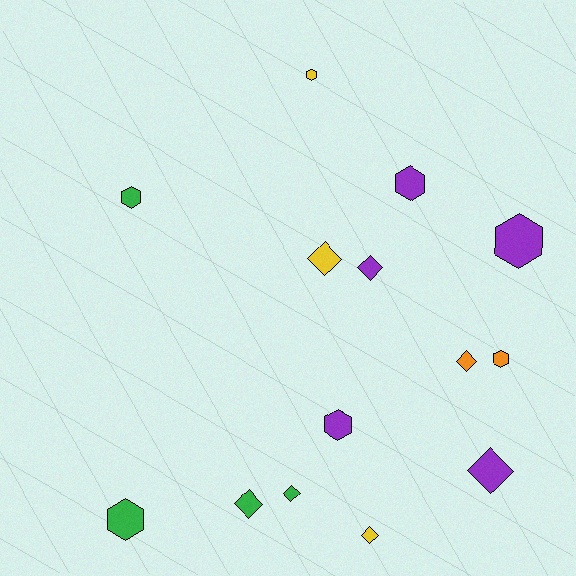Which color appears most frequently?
Purple, with 5 objects.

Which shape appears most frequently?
Diamond, with 7 objects.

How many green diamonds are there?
There are 2 green diamonds.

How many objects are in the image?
There are 14 objects.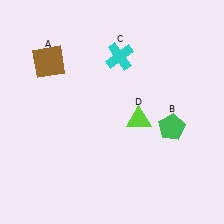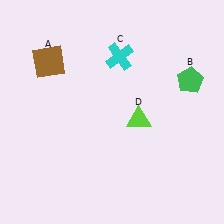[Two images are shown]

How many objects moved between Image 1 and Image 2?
1 object moved between the two images.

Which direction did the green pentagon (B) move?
The green pentagon (B) moved up.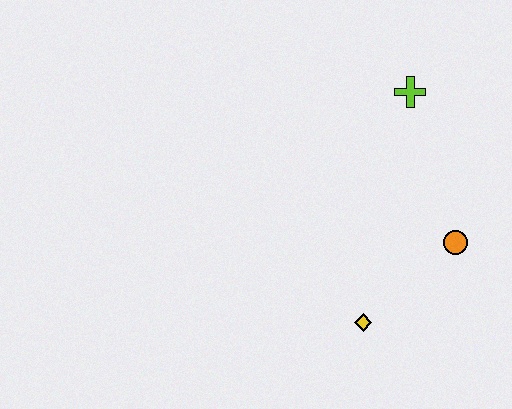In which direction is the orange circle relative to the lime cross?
The orange circle is below the lime cross.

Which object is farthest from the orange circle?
The lime cross is farthest from the orange circle.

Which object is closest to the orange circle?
The yellow diamond is closest to the orange circle.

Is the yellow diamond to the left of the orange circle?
Yes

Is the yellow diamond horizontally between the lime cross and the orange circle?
No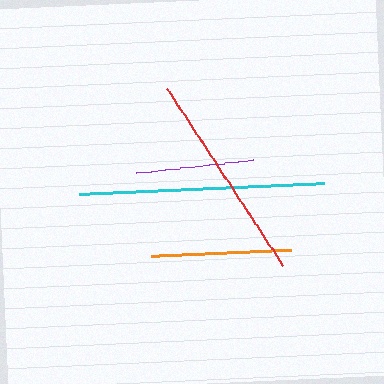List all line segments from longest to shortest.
From longest to shortest: cyan, red, orange, purple.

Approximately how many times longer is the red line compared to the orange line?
The red line is approximately 1.5 times the length of the orange line.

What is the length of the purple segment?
The purple segment is approximately 117 pixels long.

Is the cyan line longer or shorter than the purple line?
The cyan line is longer than the purple line.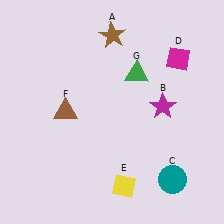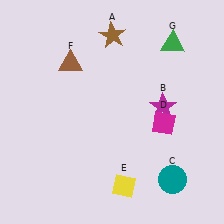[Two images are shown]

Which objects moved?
The objects that moved are: the magenta diamond (D), the brown triangle (F), the green triangle (G).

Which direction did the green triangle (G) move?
The green triangle (G) moved right.